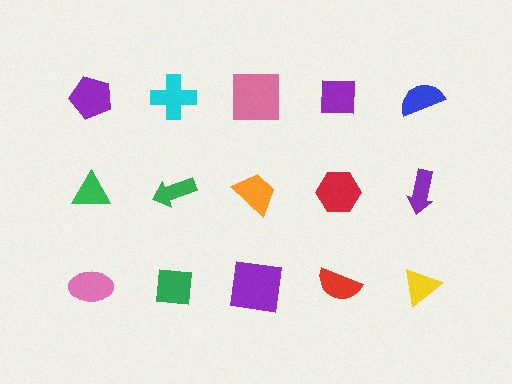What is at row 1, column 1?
A purple pentagon.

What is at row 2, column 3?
An orange trapezoid.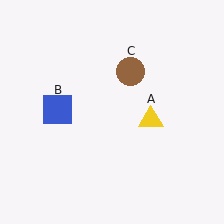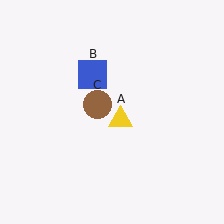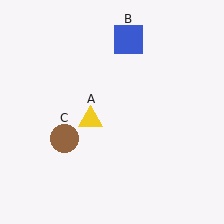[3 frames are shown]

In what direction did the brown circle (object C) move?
The brown circle (object C) moved down and to the left.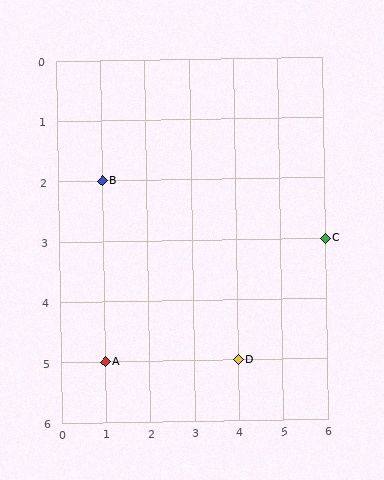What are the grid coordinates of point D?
Point D is at grid coordinates (4, 5).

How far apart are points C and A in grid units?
Points C and A are 5 columns and 2 rows apart (about 5.4 grid units diagonally).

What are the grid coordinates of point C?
Point C is at grid coordinates (6, 3).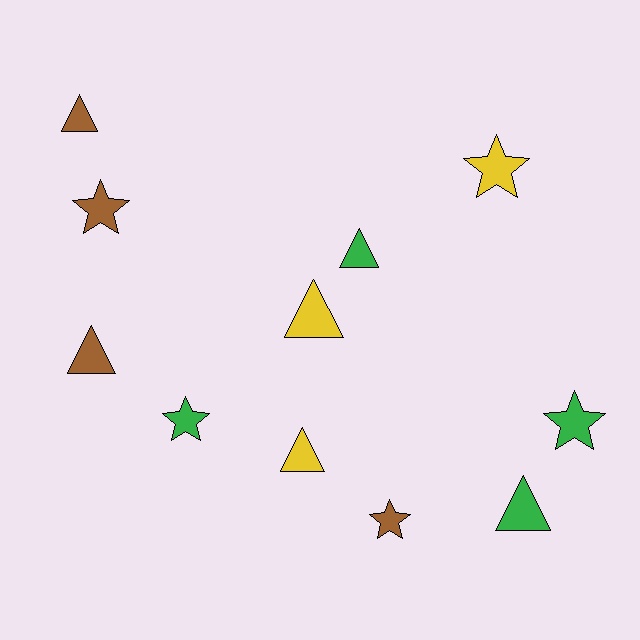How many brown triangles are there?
There are 2 brown triangles.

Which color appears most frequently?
Brown, with 4 objects.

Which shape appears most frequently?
Triangle, with 6 objects.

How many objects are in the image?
There are 11 objects.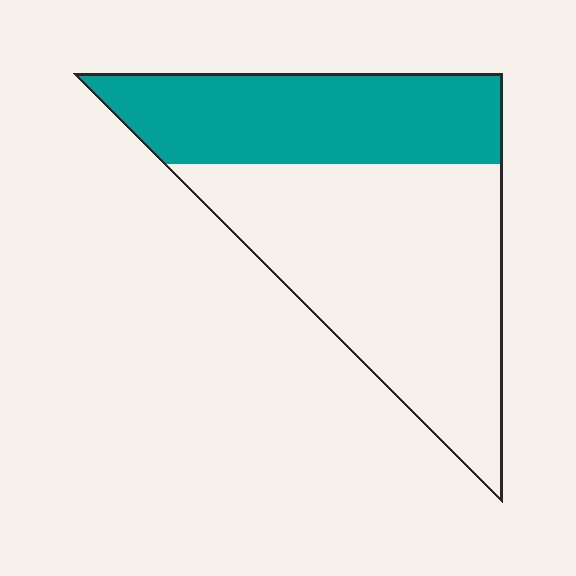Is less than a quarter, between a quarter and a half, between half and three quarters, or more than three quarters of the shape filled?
Between a quarter and a half.